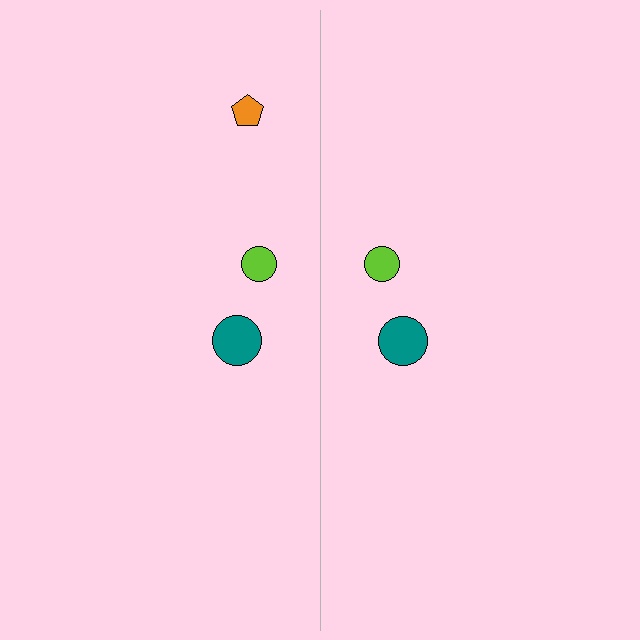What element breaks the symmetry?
A orange pentagon is missing from the right side.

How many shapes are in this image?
There are 5 shapes in this image.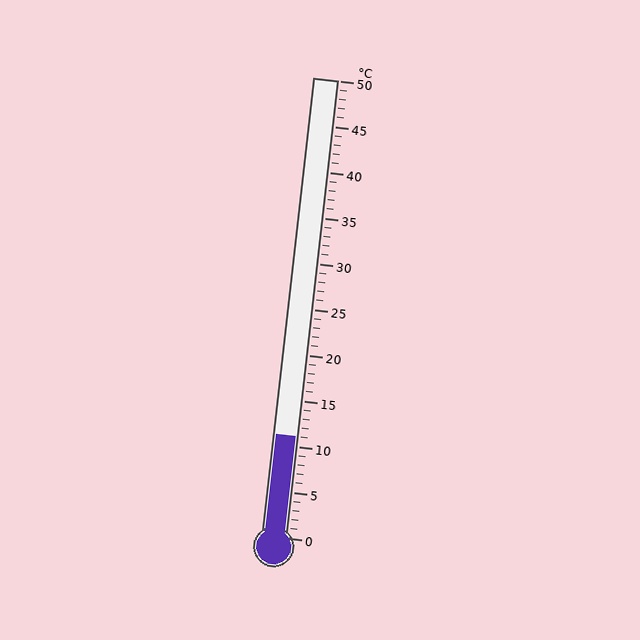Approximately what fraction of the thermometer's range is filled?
The thermometer is filled to approximately 20% of its range.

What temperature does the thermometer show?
The thermometer shows approximately 11°C.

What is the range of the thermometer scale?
The thermometer scale ranges from 0°C to 50°C.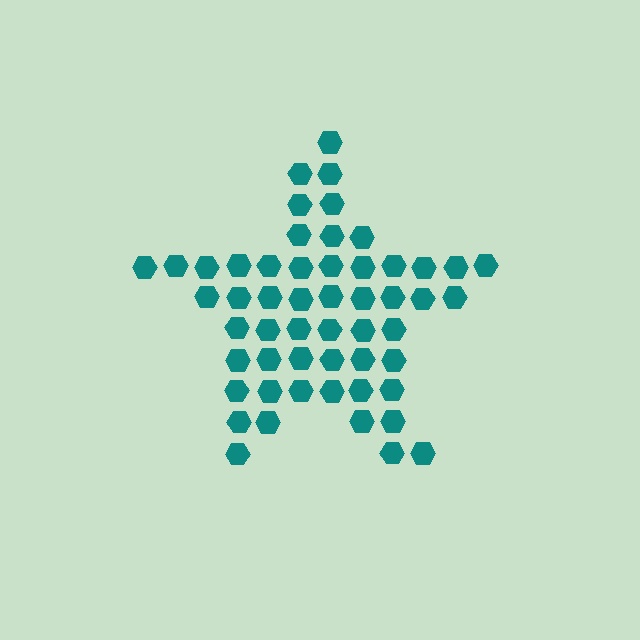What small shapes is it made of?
It is made of small hexagons.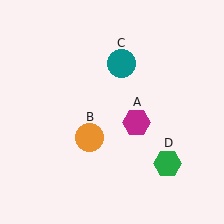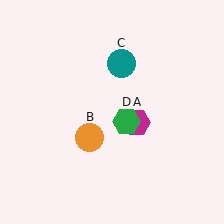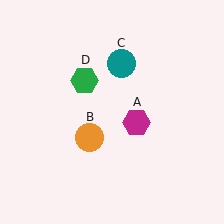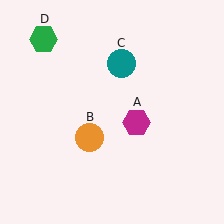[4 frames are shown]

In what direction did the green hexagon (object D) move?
The green hexagon (object D) moved up and to the left.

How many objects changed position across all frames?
1 object changed position: green hexagon (object D).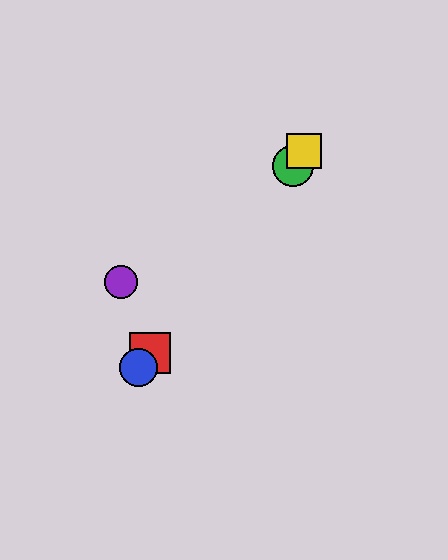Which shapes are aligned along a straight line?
The red square, the blue circle, the green circle, the yellow square are aligned along a straight line.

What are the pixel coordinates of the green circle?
The green circle is at (293, 166).